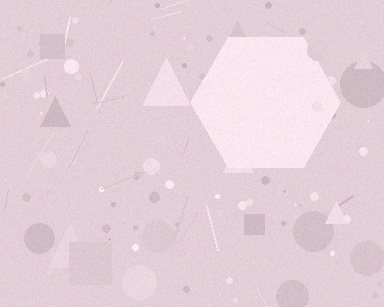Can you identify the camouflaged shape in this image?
The camouflaged shape is a hexagon.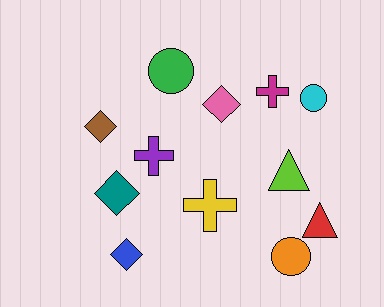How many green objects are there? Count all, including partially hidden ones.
There is 1 green object.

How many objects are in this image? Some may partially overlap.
There are 12 objects.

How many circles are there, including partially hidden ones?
There are 3 circles.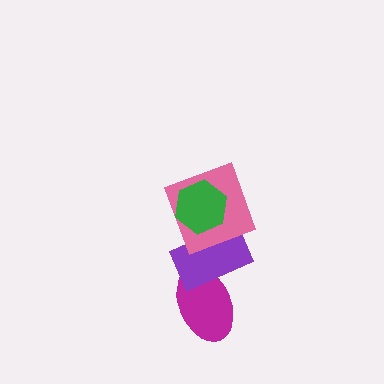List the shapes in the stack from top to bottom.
From top to bottom: the green hexagon, the pink square, the purple rectangle, the magenta ellipse.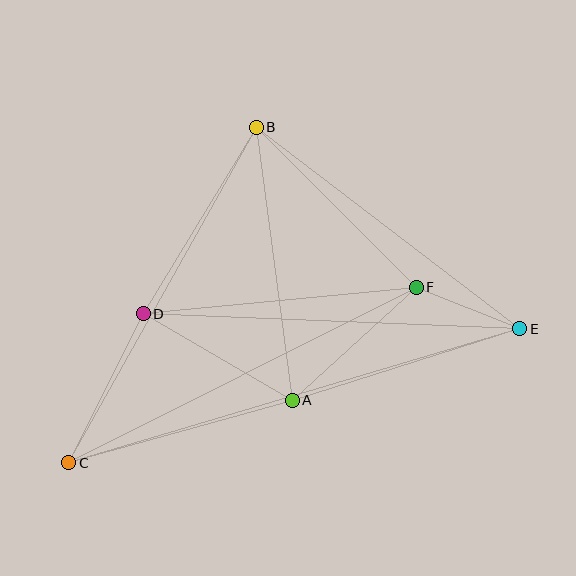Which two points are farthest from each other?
Points C and E are farthest from each other.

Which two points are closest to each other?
Points E and F are closest to each other.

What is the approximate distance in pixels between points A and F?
The distance between A and F is approximately 168 pixels.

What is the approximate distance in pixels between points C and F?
The distance between C and F is approximately 389 pixels.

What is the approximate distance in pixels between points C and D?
The distance between C and D is approximately 166 pixels.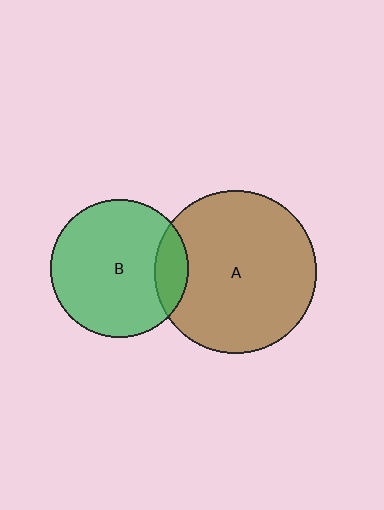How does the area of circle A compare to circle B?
Approximately 1.4 times.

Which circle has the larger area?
Circle A (brown).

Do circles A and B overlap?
Yes.